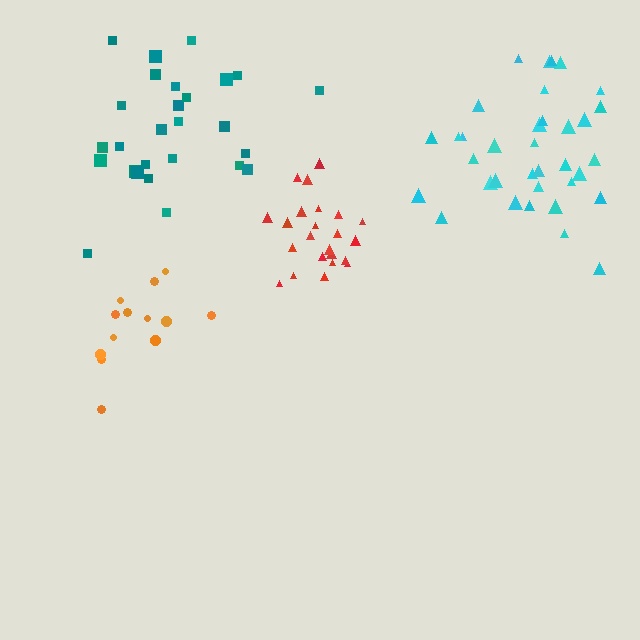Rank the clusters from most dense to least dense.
red, cyan, orange, teal.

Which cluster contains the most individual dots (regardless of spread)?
Cyan (35).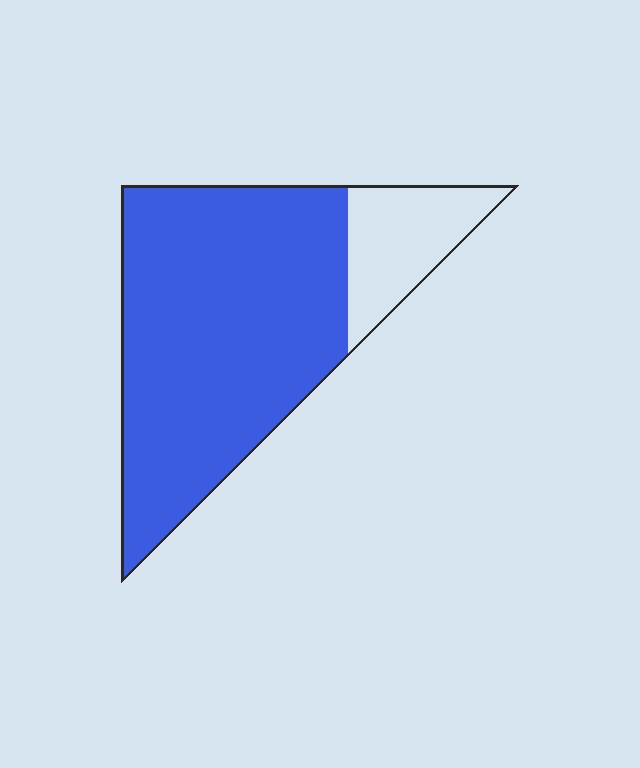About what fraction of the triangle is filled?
About four fifths (4/5).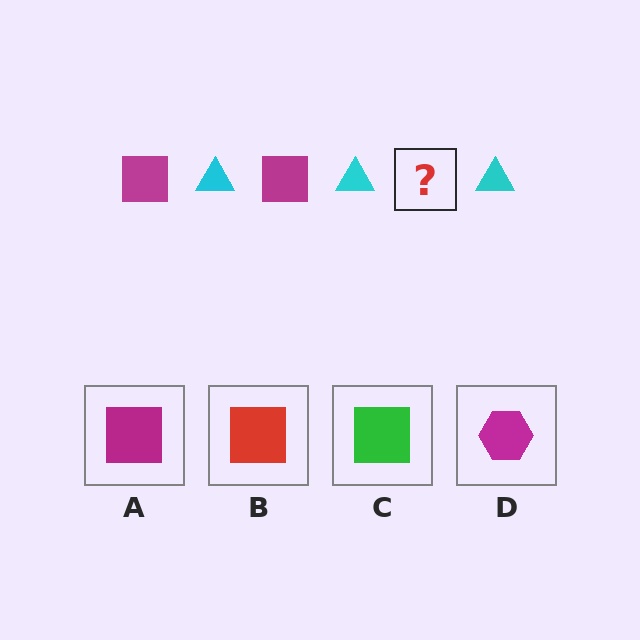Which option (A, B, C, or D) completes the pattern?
A.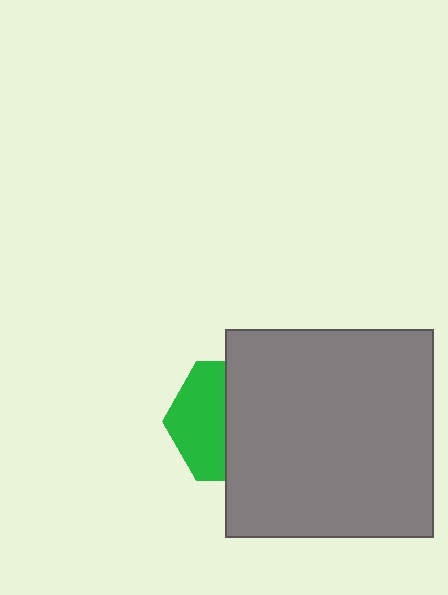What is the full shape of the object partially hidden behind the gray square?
The partially hidden object is a green hexagon.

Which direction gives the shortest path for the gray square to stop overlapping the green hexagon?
Moving right gives the shortest separation.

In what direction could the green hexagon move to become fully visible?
The green hexagon could move left. That would shift it out from behind the gray square entirely.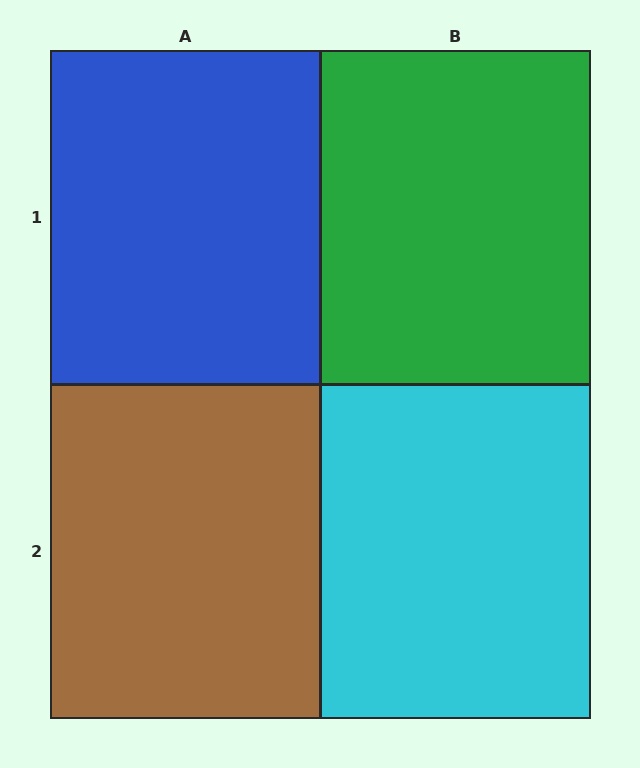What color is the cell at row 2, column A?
Brown.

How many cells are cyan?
1 cell is cyan.